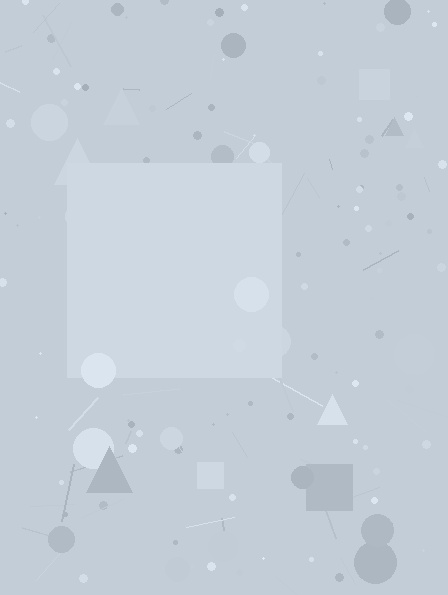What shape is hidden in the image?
A square is hidden in the image.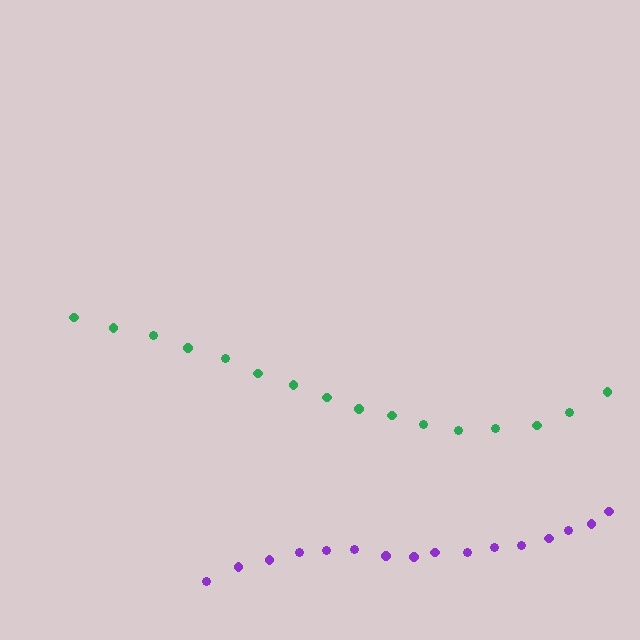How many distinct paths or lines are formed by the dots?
There are 2 distinct paths.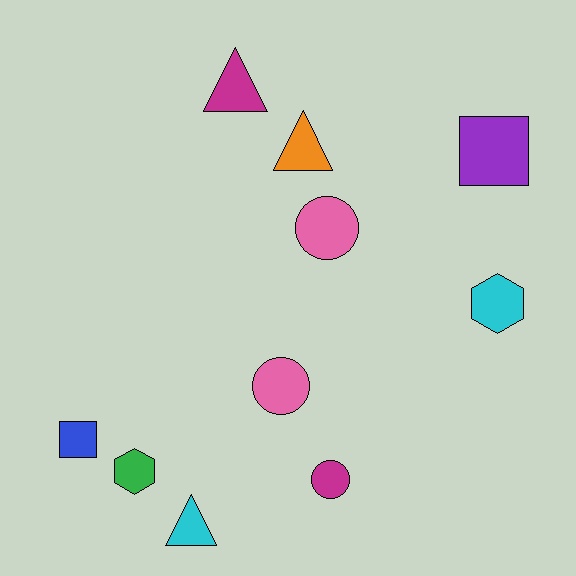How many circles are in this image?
There are 3 circles.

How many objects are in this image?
There are 10 objects.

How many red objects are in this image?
There are no red objects.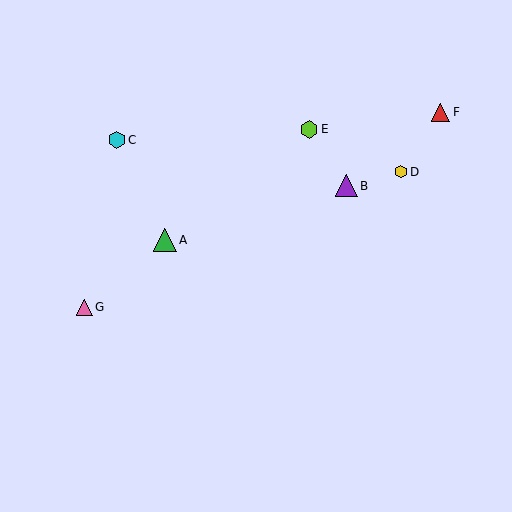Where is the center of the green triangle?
The center of the green triangle is at (165, 240).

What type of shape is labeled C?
Shape C is a cyan hexagon.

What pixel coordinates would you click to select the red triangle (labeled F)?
Click at (441, 112) to select the red triangle F.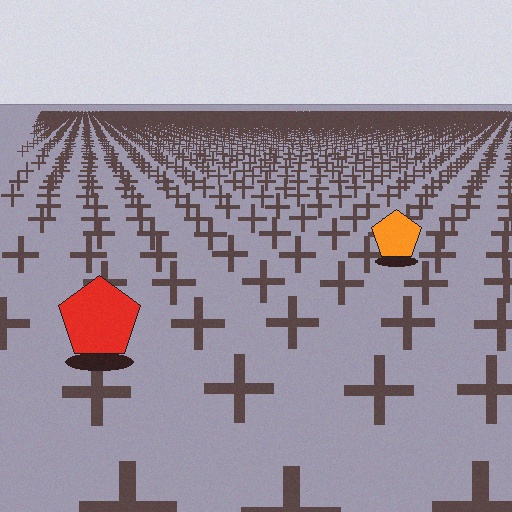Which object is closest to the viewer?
The red pentagon is closest. The texture marks near it are larger and more spread out.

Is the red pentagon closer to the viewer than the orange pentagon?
Yes. The red pentagon is closer — you can tell from the texture gradient: the ground texture is coarser near it.